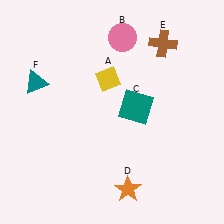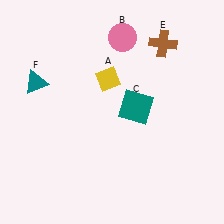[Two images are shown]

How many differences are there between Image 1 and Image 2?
There is 1 difference between the two images.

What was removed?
The orange star (D) was removed in Image 2.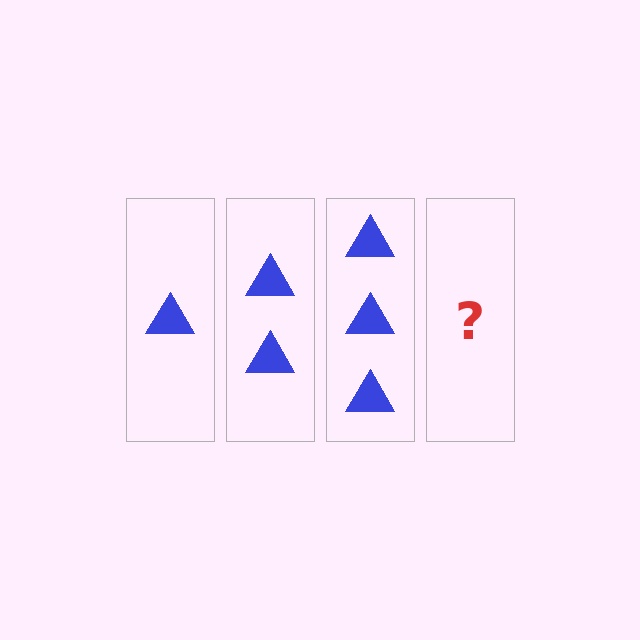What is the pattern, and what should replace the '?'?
The pattern is that each step adds one more triangle. The '?' should be 4 triangles.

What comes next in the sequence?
The next element should be 4 triangles.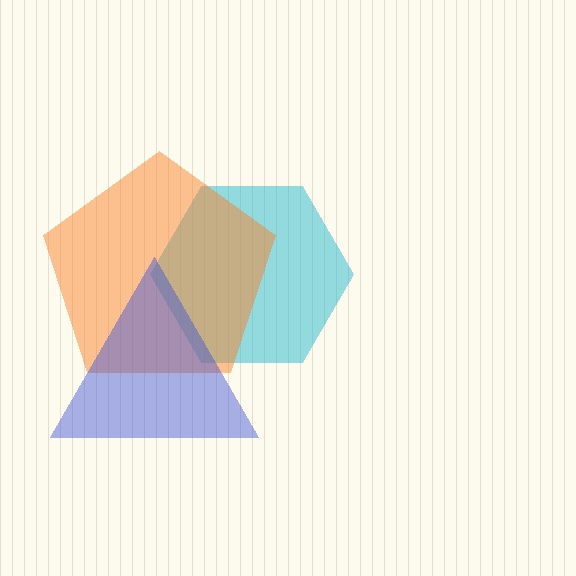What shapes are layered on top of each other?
The layered shapes are: a cyan hexagon, an orange pentagon, a blue triangle.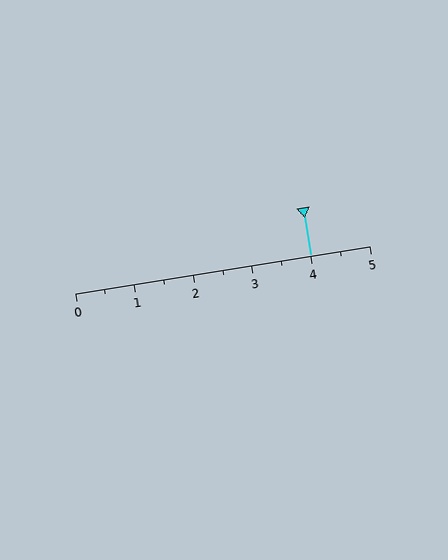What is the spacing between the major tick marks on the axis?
The major ticks are spaced 1 apart.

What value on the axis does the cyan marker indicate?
The marker indicates approximately 4.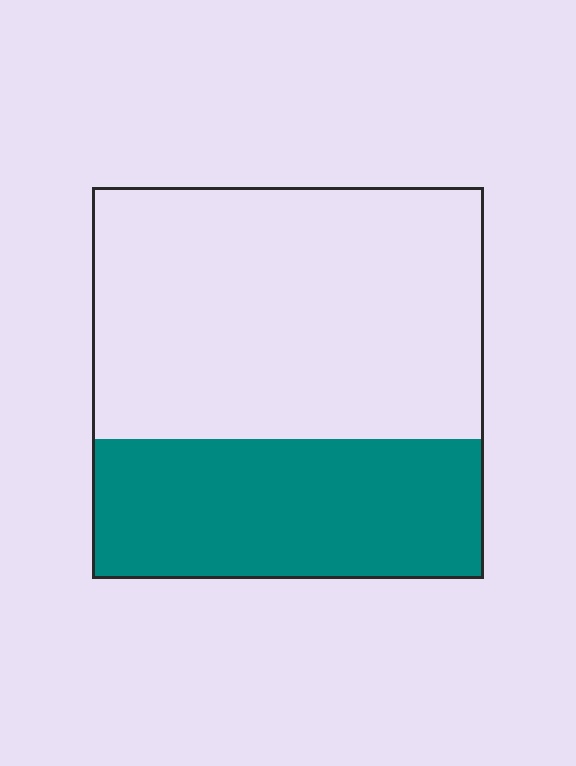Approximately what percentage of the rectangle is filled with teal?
Approximately 35%.